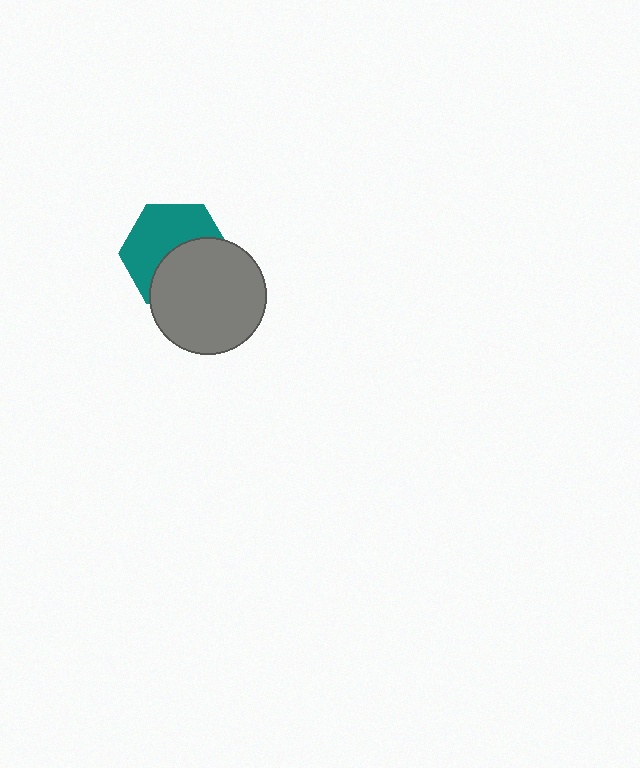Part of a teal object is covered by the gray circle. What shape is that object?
It is a hexagon.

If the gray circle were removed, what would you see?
You would see the complete teal hexagon.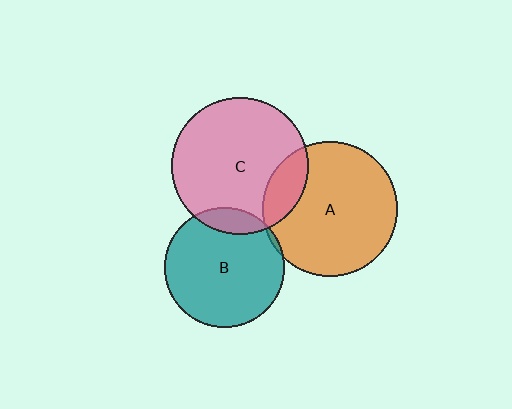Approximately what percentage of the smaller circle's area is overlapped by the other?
Approximately 15%.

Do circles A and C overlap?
Yes.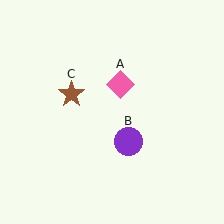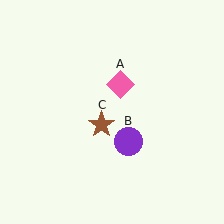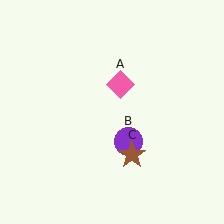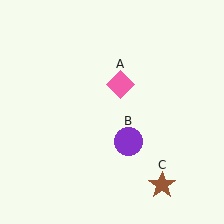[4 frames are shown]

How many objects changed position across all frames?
1 object changed position: brown star (object C).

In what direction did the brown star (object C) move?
The brown star (object C) moved down and to the right.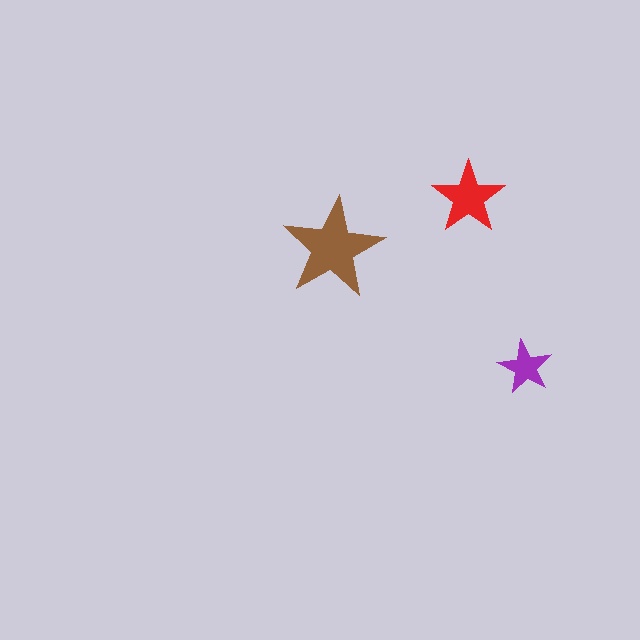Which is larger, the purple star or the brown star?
The brown one.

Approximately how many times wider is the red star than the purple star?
About 1.5 times wider.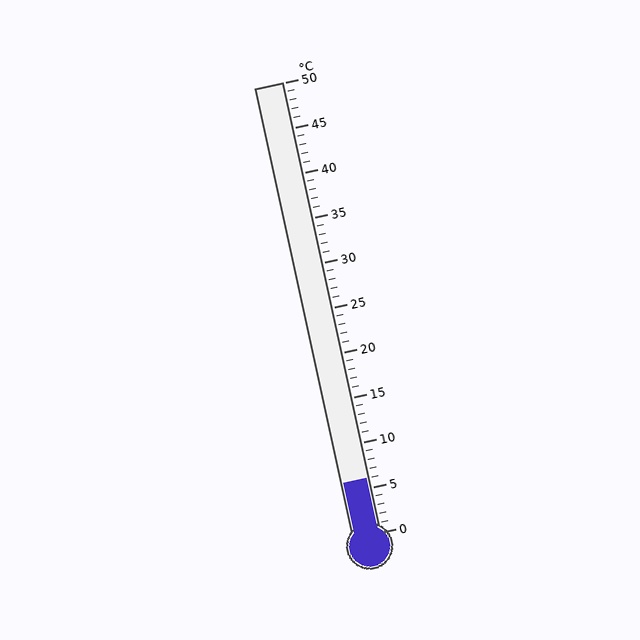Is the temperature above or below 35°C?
The temperature is below 35°C.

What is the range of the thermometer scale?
The thermometer scale ranges from 0°C to 50°C.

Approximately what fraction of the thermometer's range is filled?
The thermometer is filled to approximately 10% of its range.